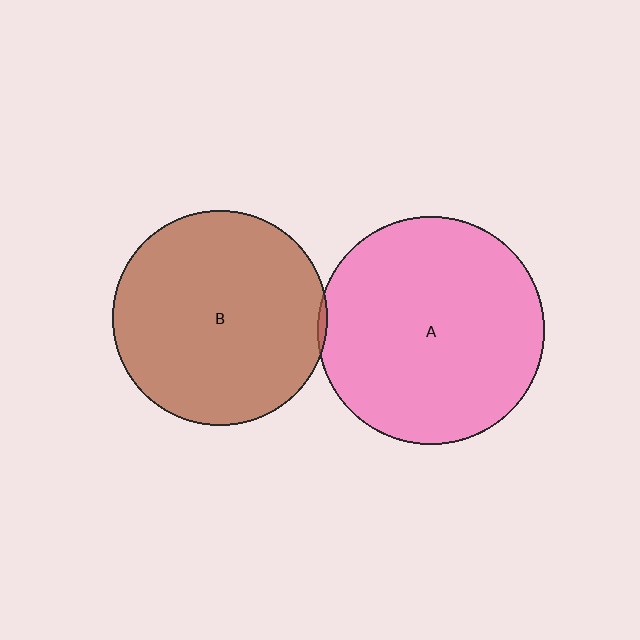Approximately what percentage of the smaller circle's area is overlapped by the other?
Approximately 5%.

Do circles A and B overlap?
Yes.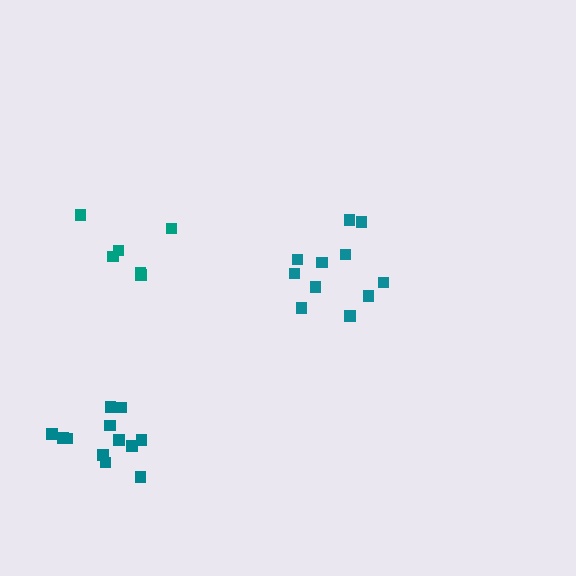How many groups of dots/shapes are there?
There are 3 groups.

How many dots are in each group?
Group 1: 6 dots, Group 2: 11 dots, Group 3: 12 dots (29 total).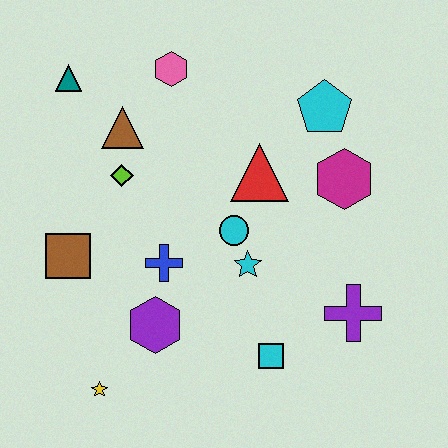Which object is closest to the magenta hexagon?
The cyan pentagon is closest to the magenta hexagon.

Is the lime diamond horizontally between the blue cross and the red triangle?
No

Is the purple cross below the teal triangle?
Yes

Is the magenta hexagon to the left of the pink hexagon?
No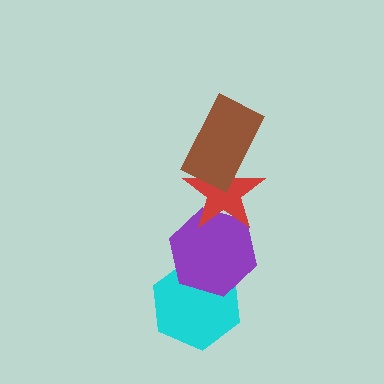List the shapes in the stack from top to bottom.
From top to bottom: the brown rectangle, the red star, the purple hexagon, the cyan hexagon.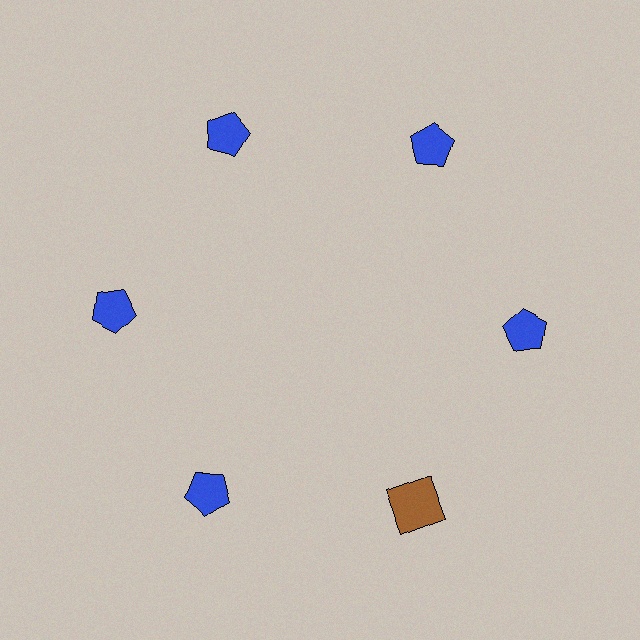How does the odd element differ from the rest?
It differs in both color (brown instead of blue) and shape (square instead of pentagon).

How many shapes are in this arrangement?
There are 6 shapes arranged in a ring pattern.